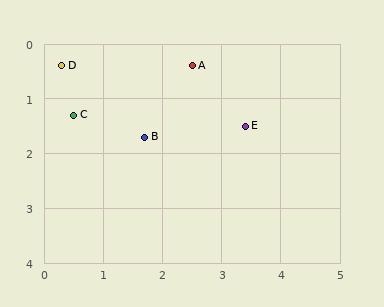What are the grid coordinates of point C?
Point C is at approximately (0.5, 1.3).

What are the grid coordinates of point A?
Point A is at approximately (2.5, 0.4).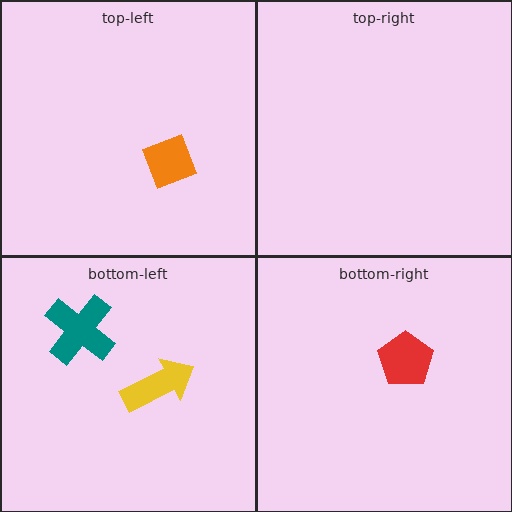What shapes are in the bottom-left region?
The yellow arrow, the teal cross.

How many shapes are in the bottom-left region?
2.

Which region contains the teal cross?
The bottom-left region.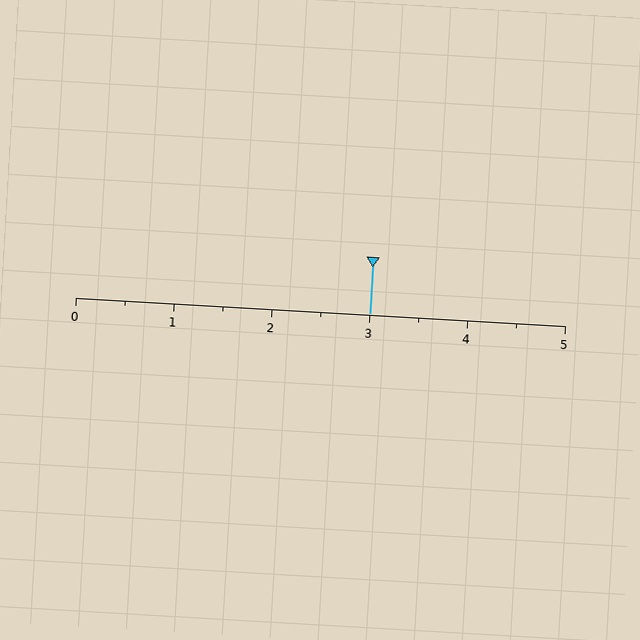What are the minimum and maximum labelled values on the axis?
The axis runs from 0 to 5.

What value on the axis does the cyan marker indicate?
The marker indicates approximately 3.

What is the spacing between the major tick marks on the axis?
The major ticks are spaced 1 apart.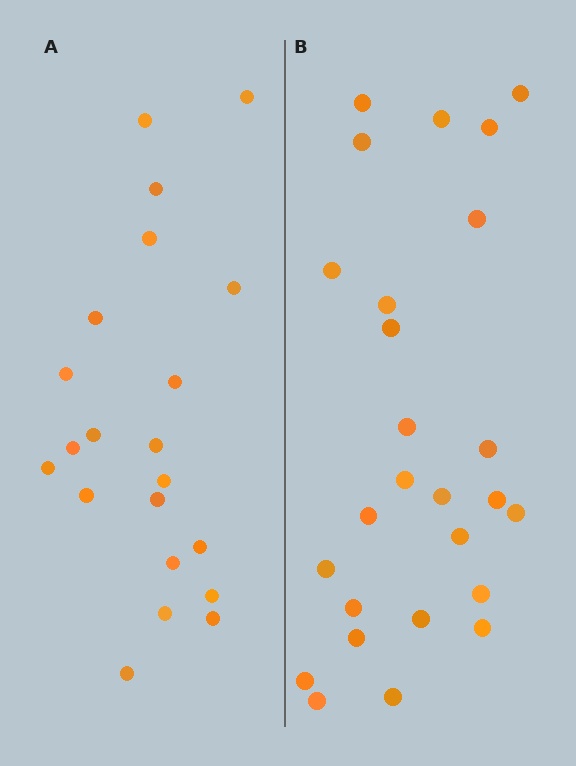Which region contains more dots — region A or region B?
Region B (the right region) has more dots.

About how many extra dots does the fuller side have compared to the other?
Region B has about 5 more dots than region A.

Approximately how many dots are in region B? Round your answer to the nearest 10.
About 30 dots. (The exact count is 26, which rounds to 30.)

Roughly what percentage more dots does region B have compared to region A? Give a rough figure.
About 25% more.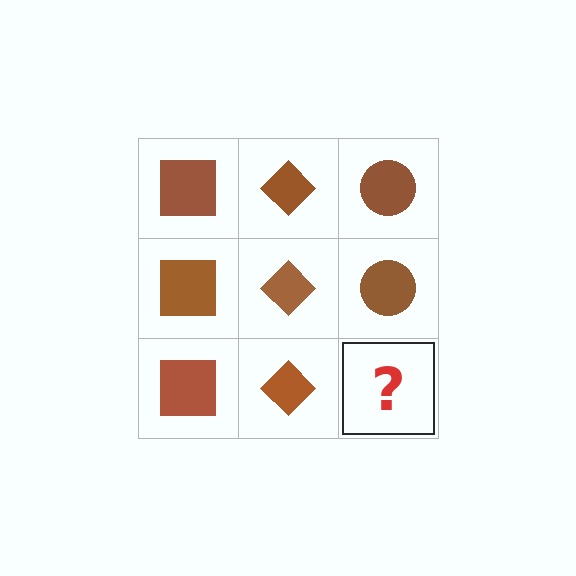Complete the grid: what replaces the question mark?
The question mark should be replaced with a brown circle.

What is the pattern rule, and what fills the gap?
The rule is that each column has a consistent shape. The gap should be filled with a brown circle.